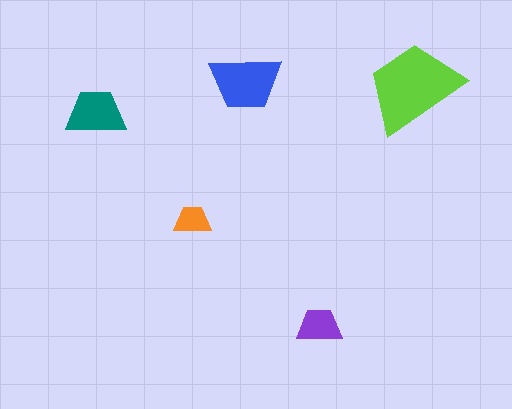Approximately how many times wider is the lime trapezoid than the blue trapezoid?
About 1.5 times wider.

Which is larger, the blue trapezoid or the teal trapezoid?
The blue one.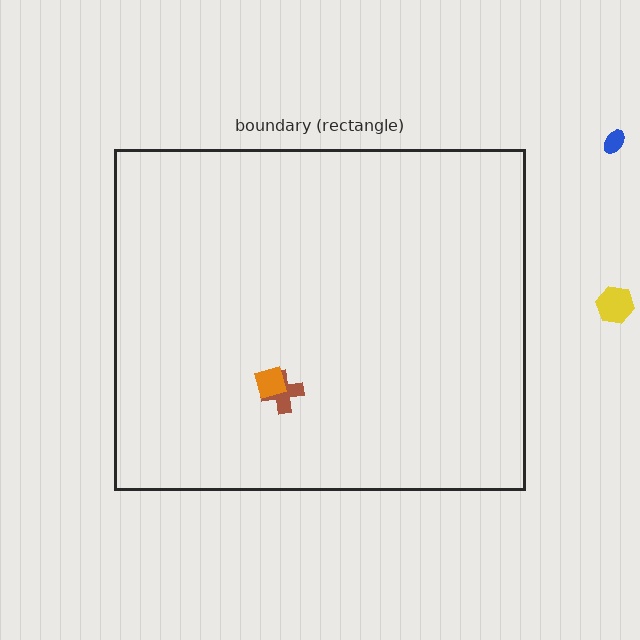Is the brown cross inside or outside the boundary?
Inside.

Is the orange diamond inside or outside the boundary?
Inside.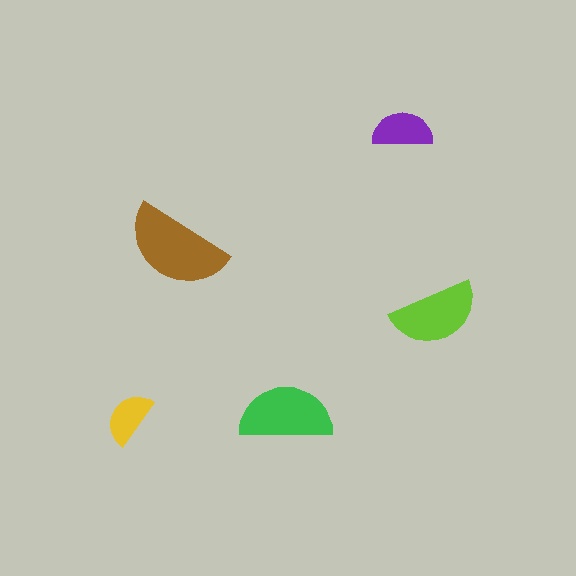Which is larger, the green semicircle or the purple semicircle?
The green one.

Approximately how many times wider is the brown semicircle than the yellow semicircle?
About 2 times wider.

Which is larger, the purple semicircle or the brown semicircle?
The brown one.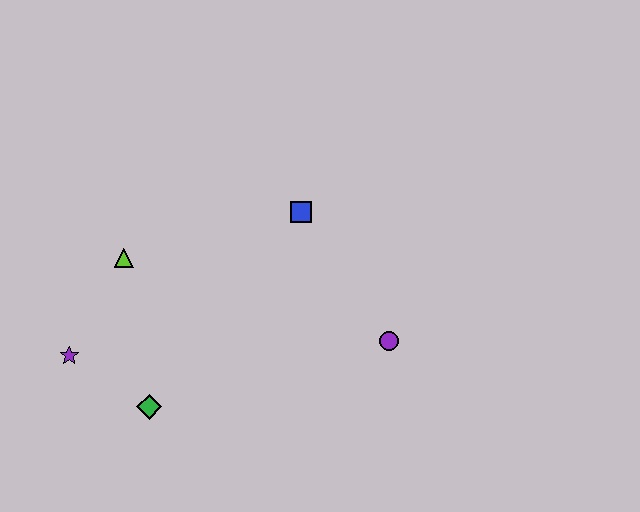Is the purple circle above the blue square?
No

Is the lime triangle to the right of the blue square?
No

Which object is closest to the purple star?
The green diamond is closest to the purple star.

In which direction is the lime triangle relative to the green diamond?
The lime triangle is above the green diamond.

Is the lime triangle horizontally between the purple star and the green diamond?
Yes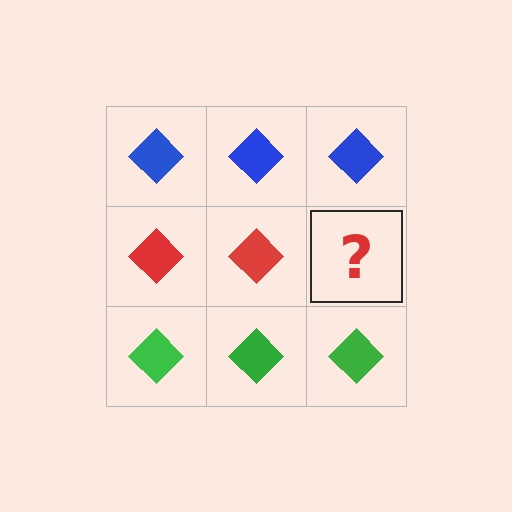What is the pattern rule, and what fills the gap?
The rule is that each row has a consistent color. The gap should be filled with a red diamond.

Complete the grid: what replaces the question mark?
The question mark should be replaced with a red diamond.